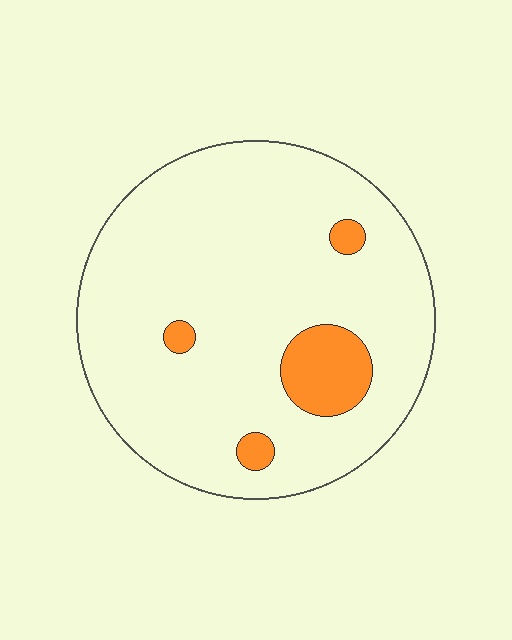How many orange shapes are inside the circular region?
4.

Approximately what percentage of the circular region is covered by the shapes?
Approximately 10%.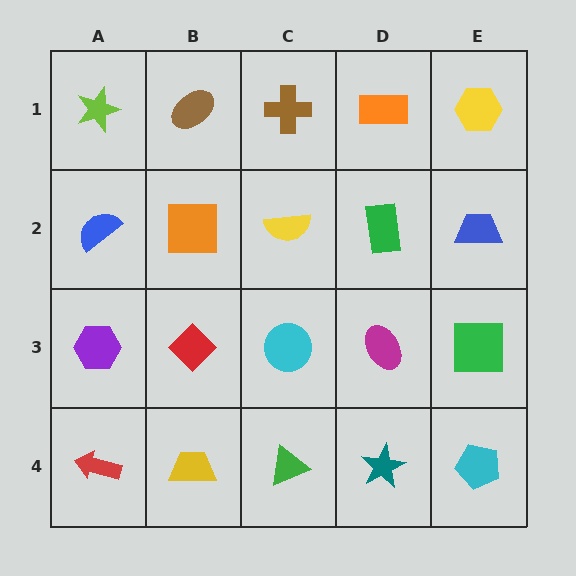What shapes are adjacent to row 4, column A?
A purple hexagon (row 3, column A), a yellow trapezoid (row 4, column B).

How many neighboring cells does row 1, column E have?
2.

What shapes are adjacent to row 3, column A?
A blue semicircle (row 2, column A), a red arrow (row 4, column A), a red diamond (row 3, column B).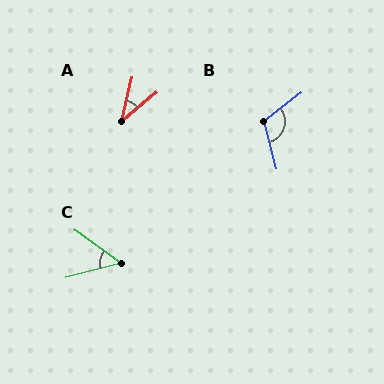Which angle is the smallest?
A, at approximately 38 degrees.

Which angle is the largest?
B, at approximately 113 degrees.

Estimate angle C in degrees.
Approximately 51 degrees.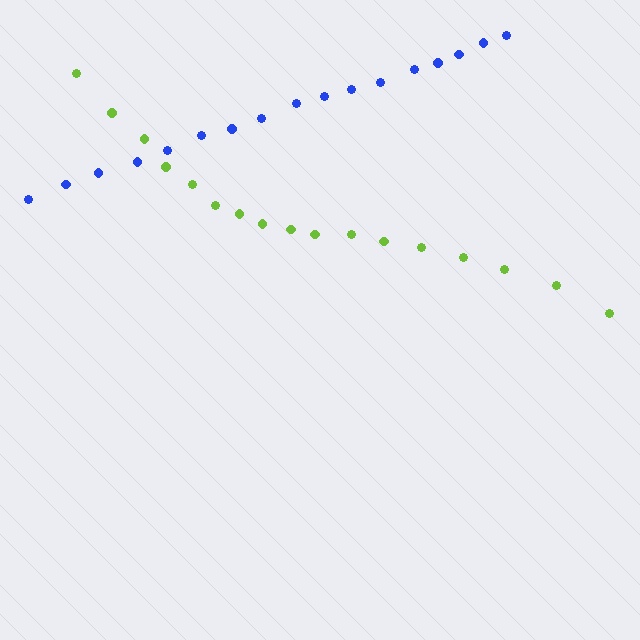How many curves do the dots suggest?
There are 2 distinct paths.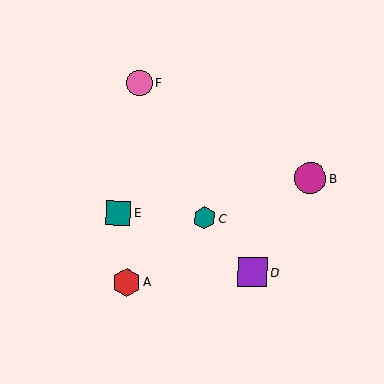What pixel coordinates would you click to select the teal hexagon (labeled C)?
Click at (204, 218) to select the teal hexagon C.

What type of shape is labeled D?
Shape D is a purple square.